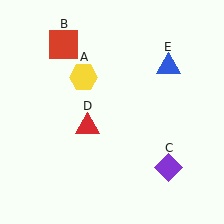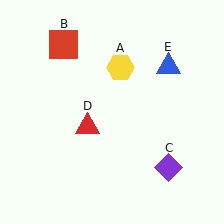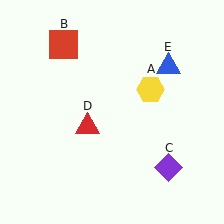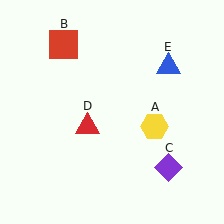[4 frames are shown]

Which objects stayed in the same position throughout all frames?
Red square (object B) and purple diamond (object C) and red triangle (object D) and blue triangle (object E) remained stationary.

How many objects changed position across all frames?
1 object changed position: yellow hexagon (object A).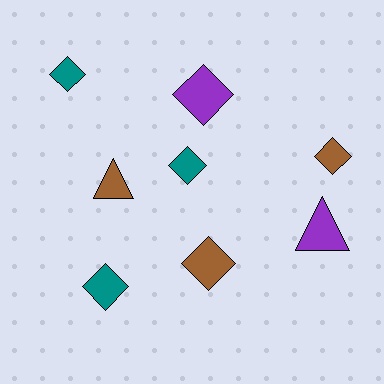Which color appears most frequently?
Teal, with 3 objects.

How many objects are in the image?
There are 8 objects.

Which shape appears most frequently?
Diamond, with 6 objects.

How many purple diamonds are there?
There is 1 purple diamond.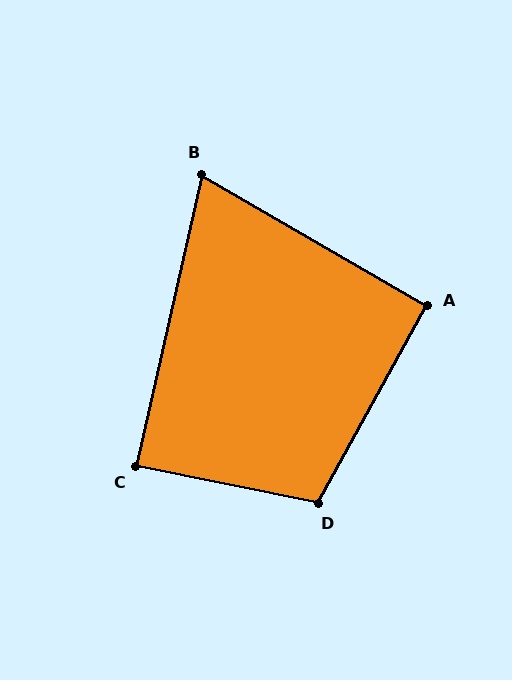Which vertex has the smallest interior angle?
B, at approximately 72 degrees.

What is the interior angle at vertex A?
Approximately 91 degrees (approximately right).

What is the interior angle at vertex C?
Approximately 89 degrees (approximately right).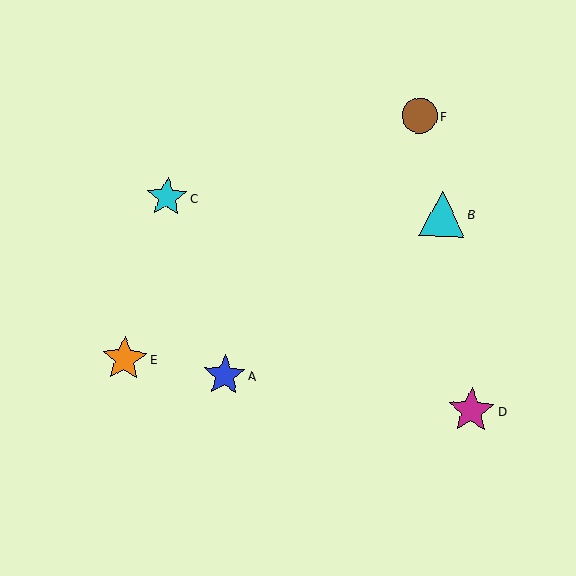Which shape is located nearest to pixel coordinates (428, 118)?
The brown circle (labeled F) at (420, 116) is nearest to that location.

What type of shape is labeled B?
Shape B is a cyan triangle.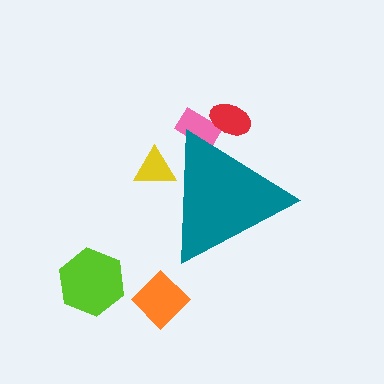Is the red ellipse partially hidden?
Yes, the red ellipse is partially hidden behind the teal triangle.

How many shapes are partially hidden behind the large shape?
3 shapes are partially hidden.